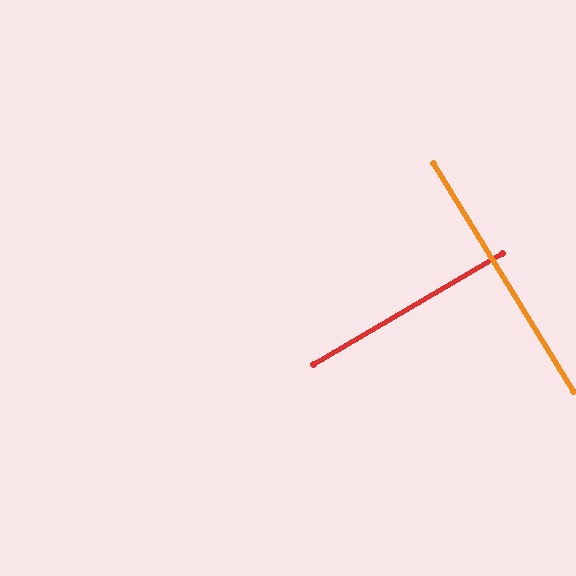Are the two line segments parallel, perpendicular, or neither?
Perpendicular — they meet at approximately 89°.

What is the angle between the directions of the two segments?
Approximately 89 degrees.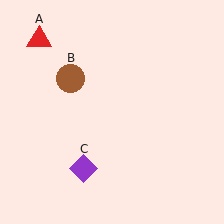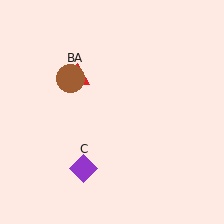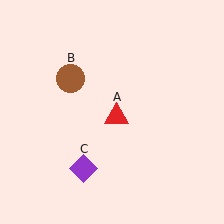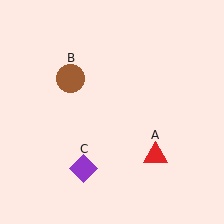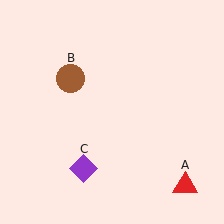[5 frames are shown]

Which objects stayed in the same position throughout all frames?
Brown circle (object B) and purple diamond (object C) remained stationary.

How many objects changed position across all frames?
1 object changed position: red triangle (object A).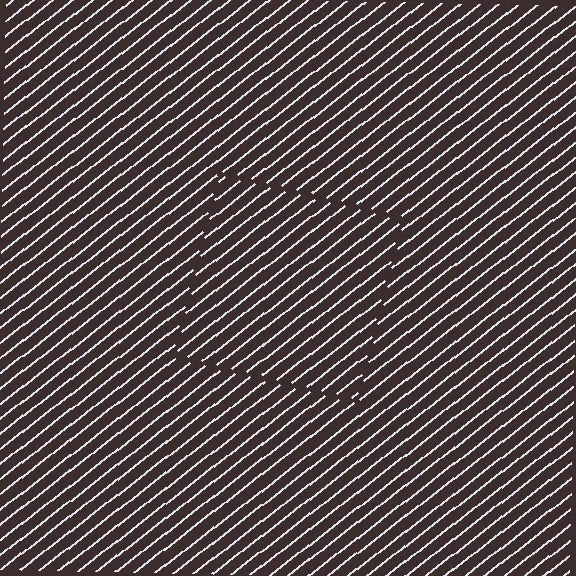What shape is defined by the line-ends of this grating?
An illusory square. The interior of the shape contains the same grating, shifted by half a period — the contour is defined by the phase discontinuity where line-ends from the inner and outer gratings abut.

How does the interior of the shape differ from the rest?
The interior of the shape contains the same grating, shifted by half a period — the contour is defined by the phase discontinuity where line-ends from the inner and outer gratings abut.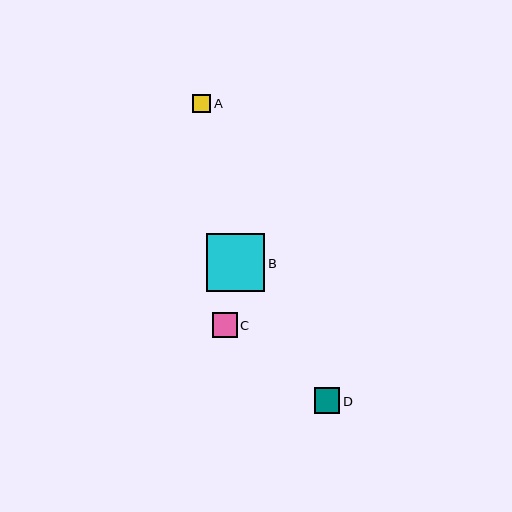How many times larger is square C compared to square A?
Square C is approximately 1.4 times the size of square A.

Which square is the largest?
Square B is the largest with a size of approximately 58 pixels.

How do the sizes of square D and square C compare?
Square D and square C are approximately the same size.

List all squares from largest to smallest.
From largest to smallest: B, D, C, A.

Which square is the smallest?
Square A is the smallest with a size of approximately 18 pixels.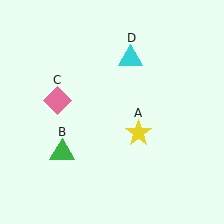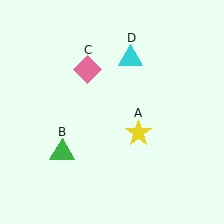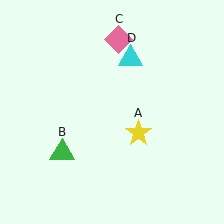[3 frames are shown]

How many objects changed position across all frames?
1 object changed position: pink diamond (object C).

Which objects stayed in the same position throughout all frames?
Yellow star (object A) and green triangle (object B) and cyan triangle (object D) remained stationary.